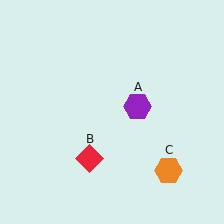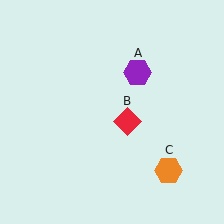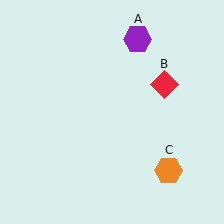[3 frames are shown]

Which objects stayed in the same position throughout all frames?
Orange hexagon (object C) remained stationary.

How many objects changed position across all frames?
2 objects changed position: purple hexagon (object A), red diamond (object B).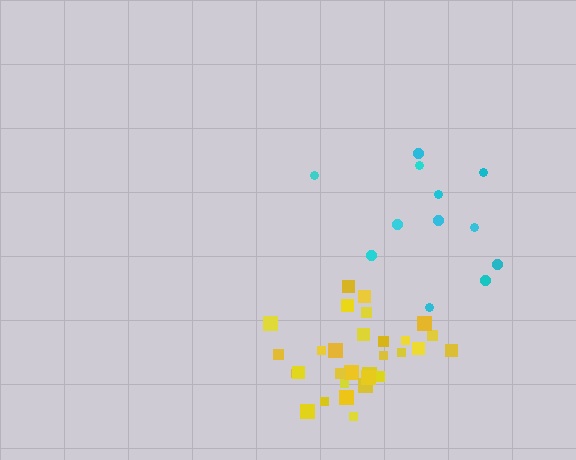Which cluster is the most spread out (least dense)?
Cyan.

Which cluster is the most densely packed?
Yellow.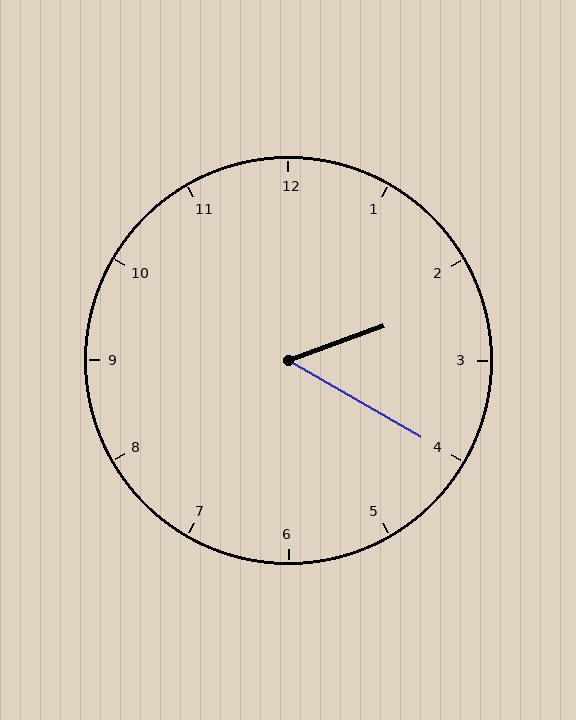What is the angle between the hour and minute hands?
Approximately 50 degrees.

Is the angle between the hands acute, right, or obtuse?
It is acute.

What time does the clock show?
2:20.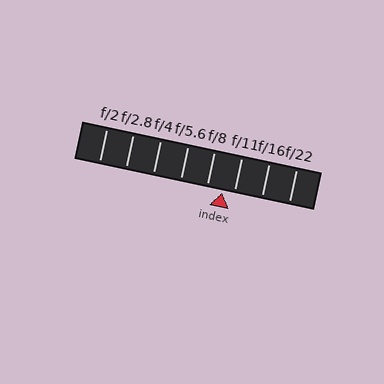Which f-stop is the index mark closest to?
The index mark is closest to f/11.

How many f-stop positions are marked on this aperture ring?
There are 8 f-stop positions marked.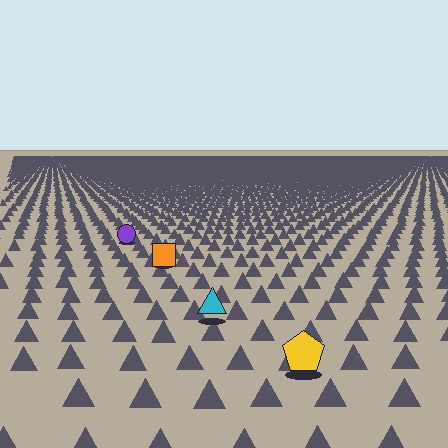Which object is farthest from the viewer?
The purple circle is farthest from the viewer. It appears smaller and the ground texture around it is denser.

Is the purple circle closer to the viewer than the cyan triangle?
No. The cyan triangle is closer — you can tell from the texture gradient: the ground texture is coarser near it.